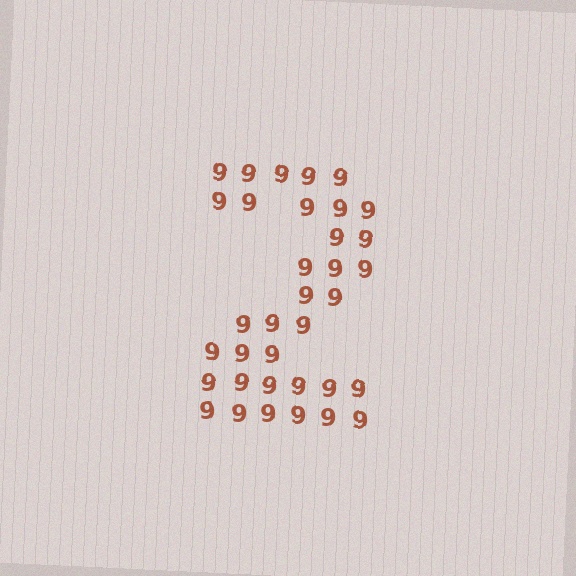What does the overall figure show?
The overall figure shows the digit 2.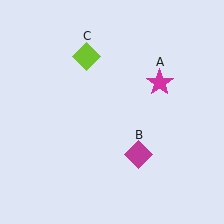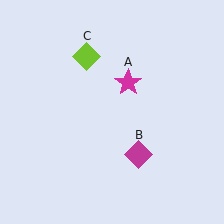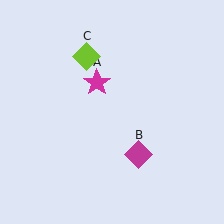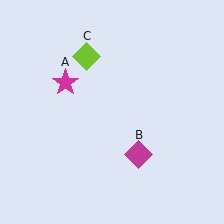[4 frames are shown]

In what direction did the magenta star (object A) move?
The magenta star (object A) moved left.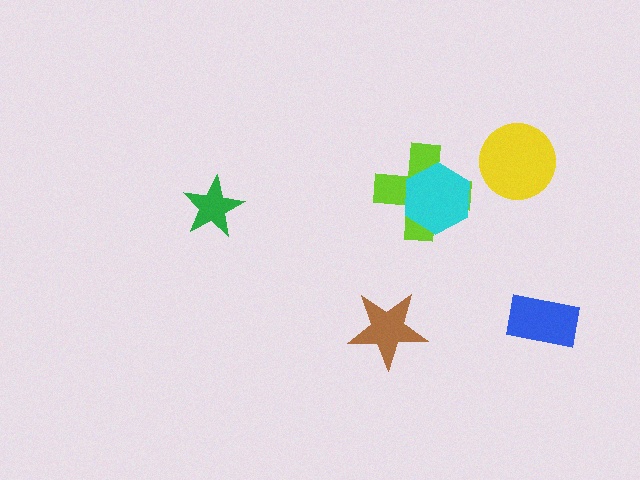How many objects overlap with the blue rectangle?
0 objects overlap with the blue rectangle.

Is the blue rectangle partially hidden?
No, no other shape covers it.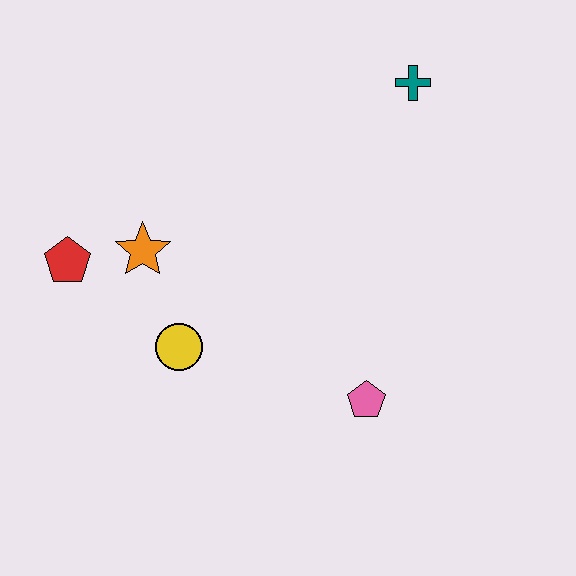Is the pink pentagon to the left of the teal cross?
Yes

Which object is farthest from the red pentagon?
The teal cross is farthest from the red pentagon.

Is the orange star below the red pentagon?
No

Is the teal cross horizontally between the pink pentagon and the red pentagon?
No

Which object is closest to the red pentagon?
The orange star is closest to the red pentagon.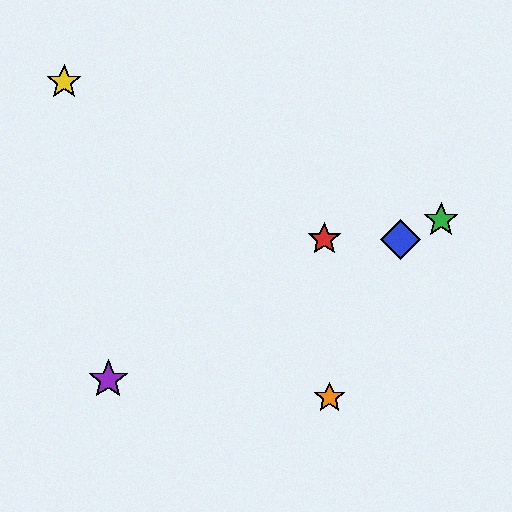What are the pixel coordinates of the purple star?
The purple star is at (108, 380).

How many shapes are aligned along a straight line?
3 shapes (the blue diamond, the green star, the purple star) are aligned along a straight line.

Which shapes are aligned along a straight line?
The blue diamond, the green star, the purple star are aligned along a straight line.